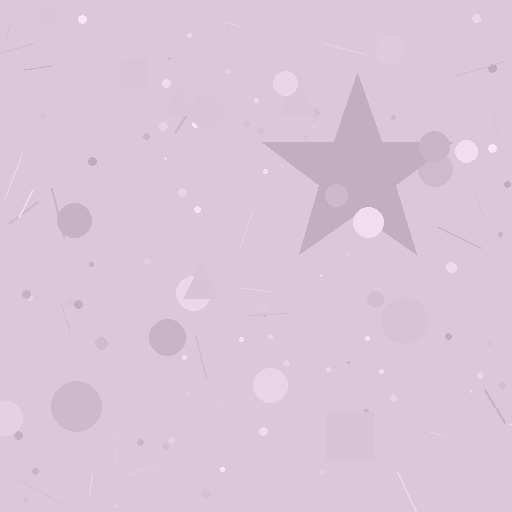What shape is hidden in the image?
A star is hidden in the image.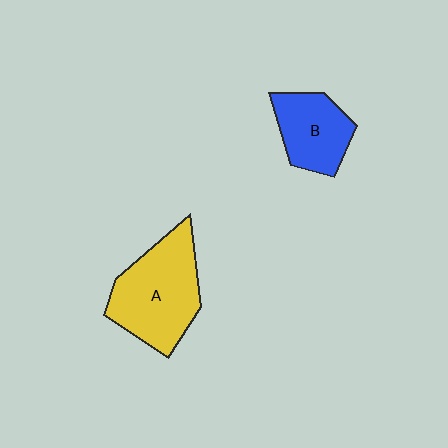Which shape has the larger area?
Shape A (yellow).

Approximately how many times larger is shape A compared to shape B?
Approximately 1.6 times.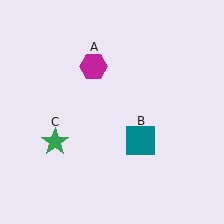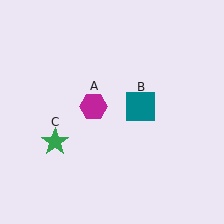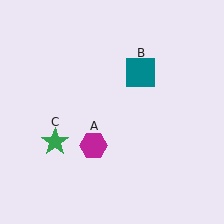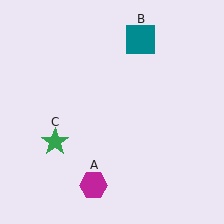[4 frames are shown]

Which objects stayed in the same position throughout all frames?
Green star (object C) remained stationary.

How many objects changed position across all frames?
2 objects changed position: magenta hexagon (object A), teal square (object B).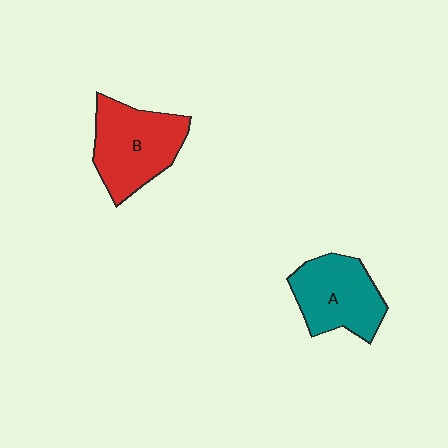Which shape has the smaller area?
Shape A (teal).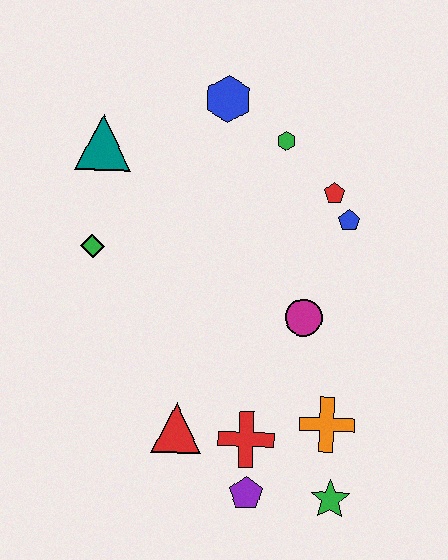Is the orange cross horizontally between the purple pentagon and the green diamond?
No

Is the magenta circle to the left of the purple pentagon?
No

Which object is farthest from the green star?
The teal triangle is farthest from the green star.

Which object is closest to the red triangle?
The red cross is closest to the red triangle.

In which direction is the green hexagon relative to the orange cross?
The green hexagon is above the orange cross.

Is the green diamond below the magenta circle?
No